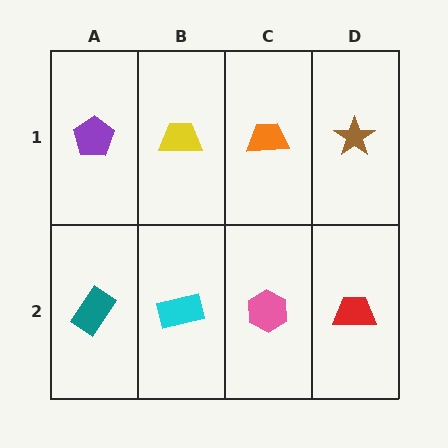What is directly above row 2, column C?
An orange trapezoid.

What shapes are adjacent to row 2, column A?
A purple pentagon (row 1, column A), a cyan rectangle (row 2, column B).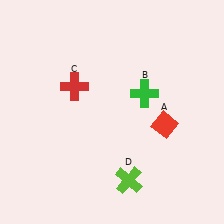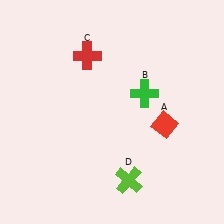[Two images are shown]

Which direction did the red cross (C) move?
The red cross (C) moved up.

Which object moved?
The red cross (C) moved up.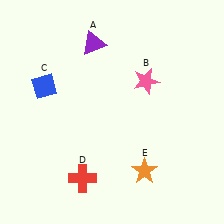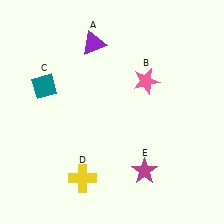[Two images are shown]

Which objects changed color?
C changed from blue to teal. D changed from red to yellow. E changed from orange to magenta.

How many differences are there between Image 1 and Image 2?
There are 3 differences between the two images.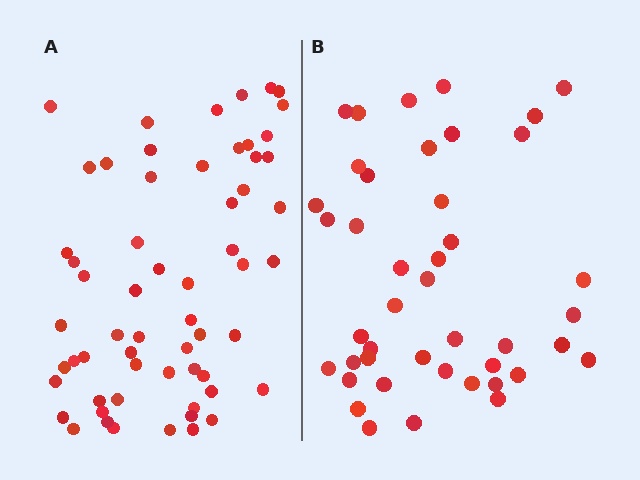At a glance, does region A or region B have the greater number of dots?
Region A (the left region) has more dots.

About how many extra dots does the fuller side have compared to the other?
Region A has approximately 15 more dots than region B.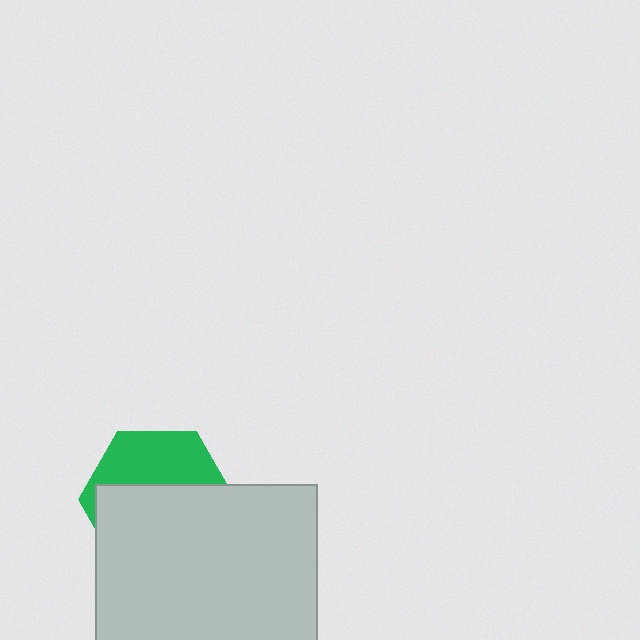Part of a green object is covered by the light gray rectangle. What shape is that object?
It is a hexagon.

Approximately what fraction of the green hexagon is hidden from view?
Roughly 62% of the green hexagon is hidden behind the light gray rectangle.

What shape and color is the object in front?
The object in front is a light gray rectangle.